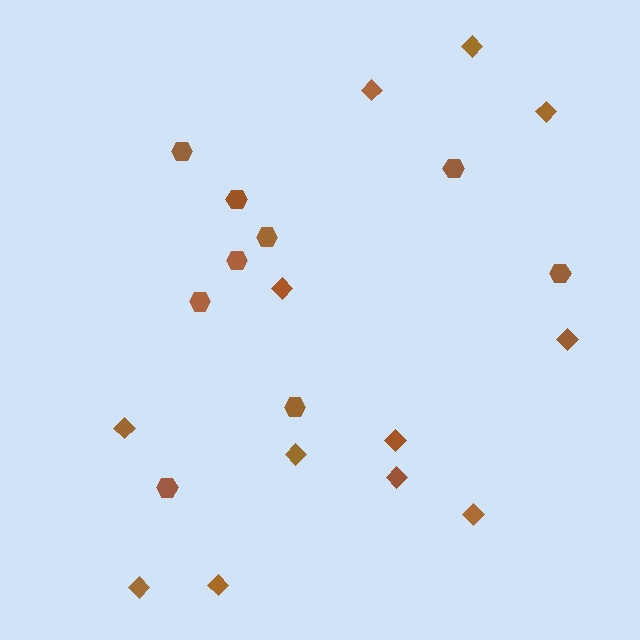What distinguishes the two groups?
There are 2 groups: one group of hexagons (9) and one group of diamonds (12).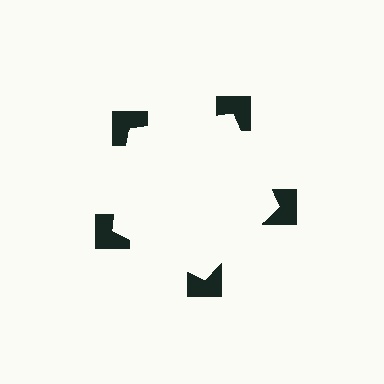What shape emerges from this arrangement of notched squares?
An illusory pentagon — its edges are inferred from the aligned wedge cuts in the notched squares, not physically drawn.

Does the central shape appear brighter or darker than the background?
It typically appears slightly brighter than the background, even though no actual brightness change is drawn.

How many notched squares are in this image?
There are 5 — one at each vertex of the illusory pentagon.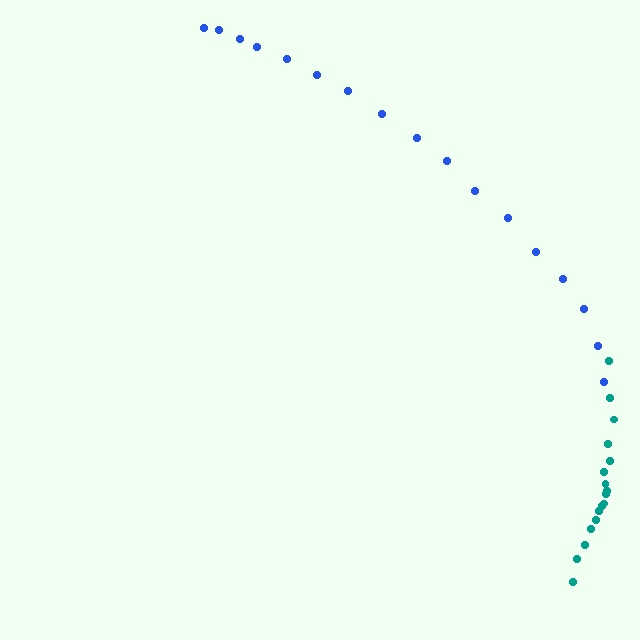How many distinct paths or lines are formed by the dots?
There are 2 distinct paths.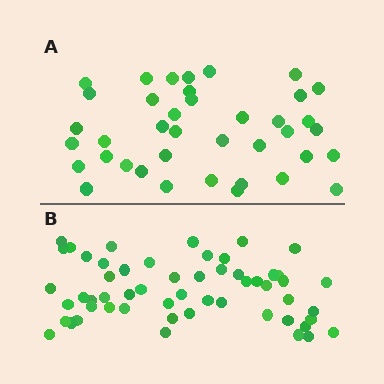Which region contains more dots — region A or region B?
Region B (the bottom region) has more dots.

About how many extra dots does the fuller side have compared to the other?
Region B has approximately 15 more dots than region A.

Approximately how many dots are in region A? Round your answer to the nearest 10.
About 40 dots. (The exact count is 39, which rounds to 40.)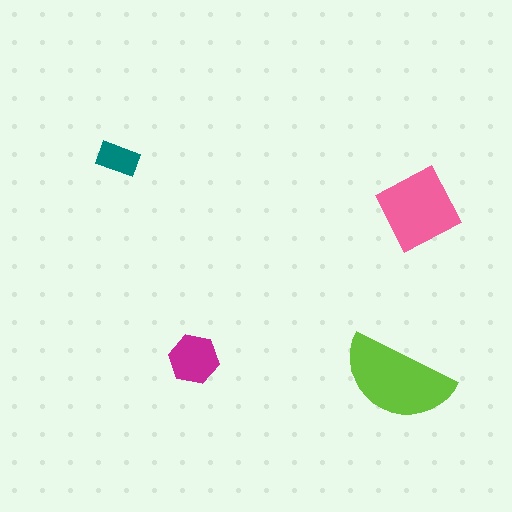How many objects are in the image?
There are 4 objects in the image.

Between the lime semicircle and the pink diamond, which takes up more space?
The lime semicircle.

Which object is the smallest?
The teal rectangle.